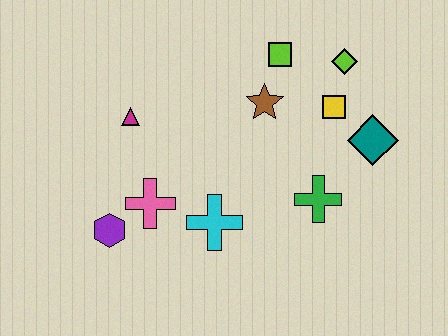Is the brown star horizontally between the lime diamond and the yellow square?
No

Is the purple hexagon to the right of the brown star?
No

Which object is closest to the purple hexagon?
The pink cross is closest to the purple hexagon.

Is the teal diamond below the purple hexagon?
No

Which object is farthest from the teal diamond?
The purple hexagon is farthest from the teal diamond.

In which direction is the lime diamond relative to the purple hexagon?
The lime diamond is to the right of the purple hexagon.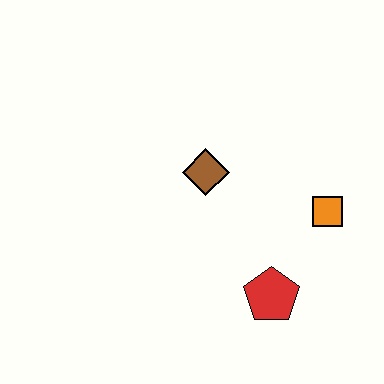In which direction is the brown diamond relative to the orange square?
The brown diamond is to the left of the orange square.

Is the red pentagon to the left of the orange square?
Yes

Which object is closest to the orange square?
The red pentagon is closest to the orange square.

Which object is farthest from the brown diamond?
The red pentagon is farthest from the brown diamond.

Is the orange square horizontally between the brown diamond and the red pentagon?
No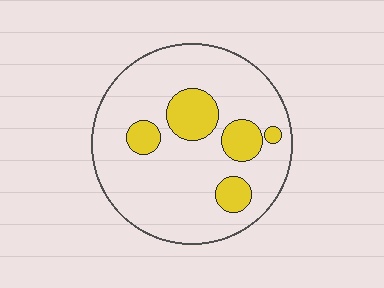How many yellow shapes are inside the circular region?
5.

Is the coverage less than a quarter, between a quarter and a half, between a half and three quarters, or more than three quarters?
Less than a quarter.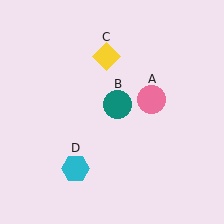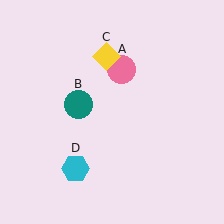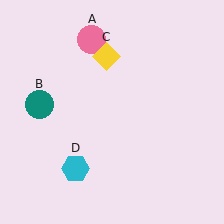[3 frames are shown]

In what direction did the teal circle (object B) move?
The teal circle (object B) moved left.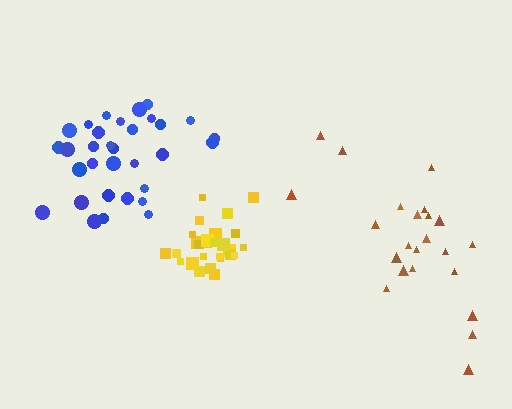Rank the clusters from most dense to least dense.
yellow, blue, brown.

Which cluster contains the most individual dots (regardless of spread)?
Blue (32).